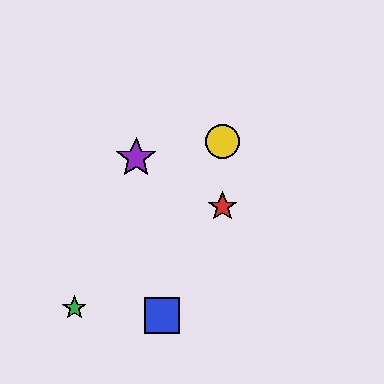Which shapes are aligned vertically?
The red star, the yellow circle are aligned vertically.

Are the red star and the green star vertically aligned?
No, the red star is at x≈223 and the green star is at x≈74.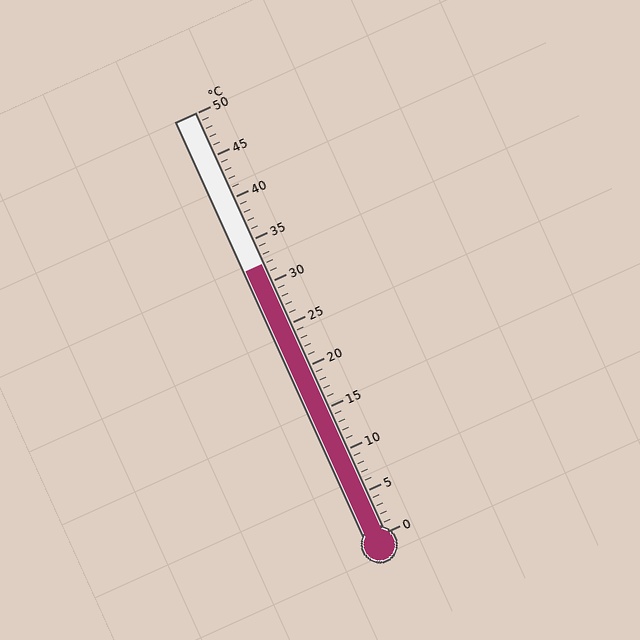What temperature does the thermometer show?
The thermometer shows approximately 32°C.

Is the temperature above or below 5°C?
The temperature is above 5°C.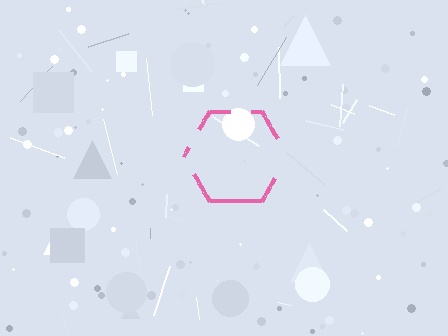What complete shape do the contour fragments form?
The contour fragments form a hexagon.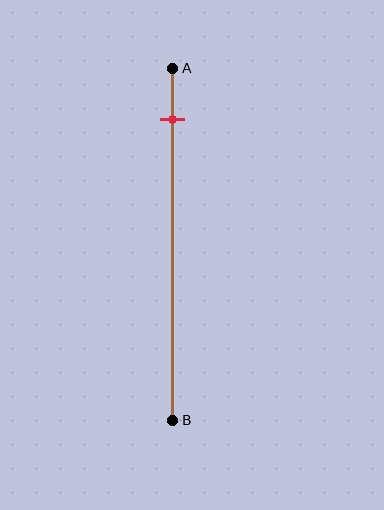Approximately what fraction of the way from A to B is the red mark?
The red mark is approximately 15% of the way from A to B.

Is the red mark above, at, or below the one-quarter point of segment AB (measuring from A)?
The red mark is above the one-quarter point of segment AB.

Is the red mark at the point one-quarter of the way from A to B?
No, the mark is at about 15% from A, not at the 25% one-quarter point.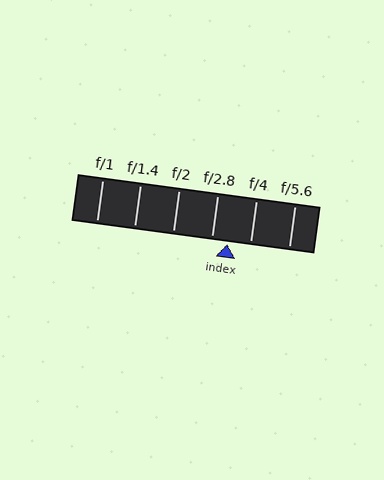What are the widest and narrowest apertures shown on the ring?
The widest aperture shown is f/1 and the narrowest is f/5.6.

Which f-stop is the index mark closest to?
The index mark is closest to f/2.8.